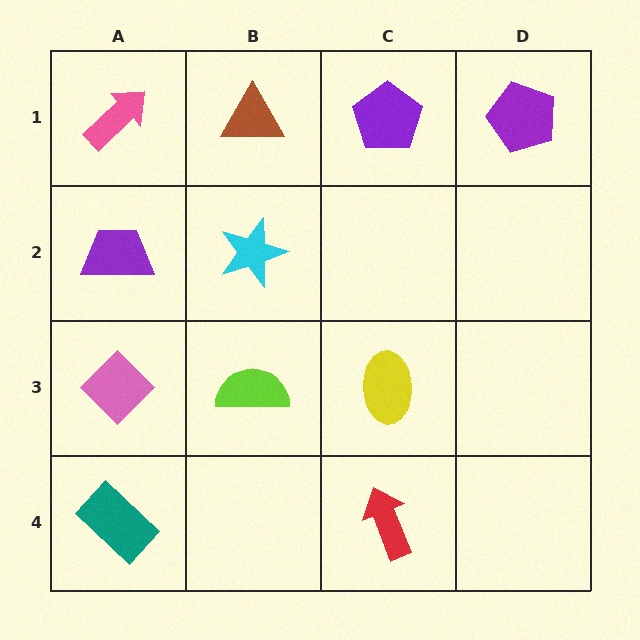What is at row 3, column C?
A yellow ellipse.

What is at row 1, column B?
A brown triangle.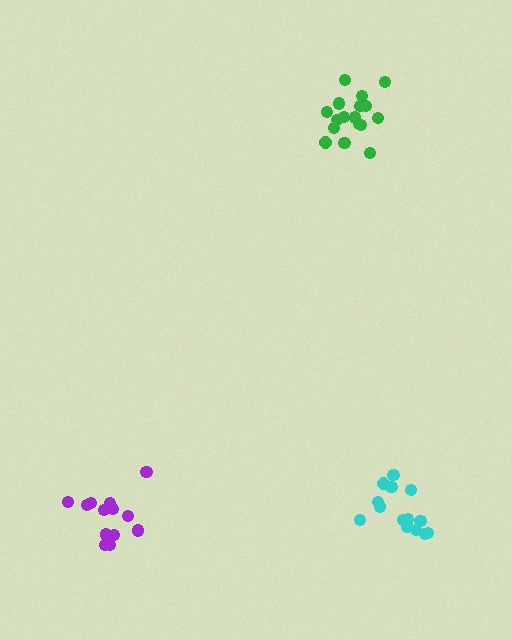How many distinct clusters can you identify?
There are 3 distinct clusters.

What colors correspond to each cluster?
The clusters are colored: cyan, green, purple.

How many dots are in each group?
Group 1: 16 dots, Group 2: 17 dots, Group 3: 13 dots (46 total).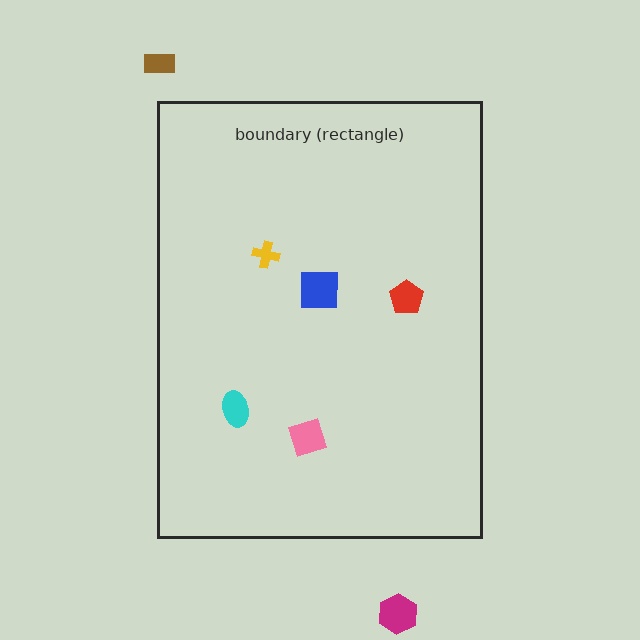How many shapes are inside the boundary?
5 inside, 2 outside.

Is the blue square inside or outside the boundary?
Inside.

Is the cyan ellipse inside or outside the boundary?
Inside.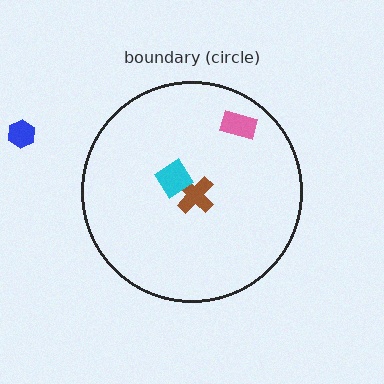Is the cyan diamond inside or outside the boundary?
Inside.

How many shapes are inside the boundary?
3 inside, 1 outside.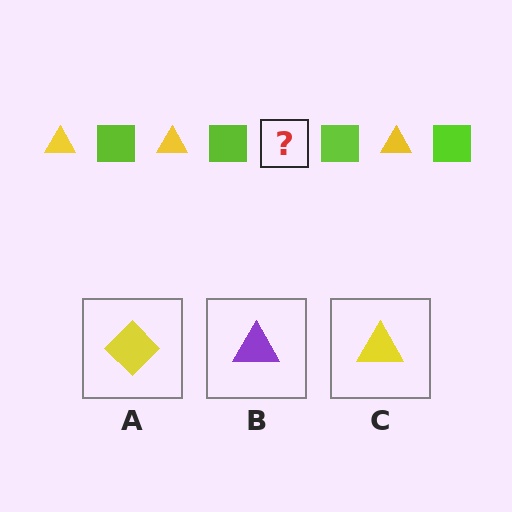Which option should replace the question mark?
Option C.